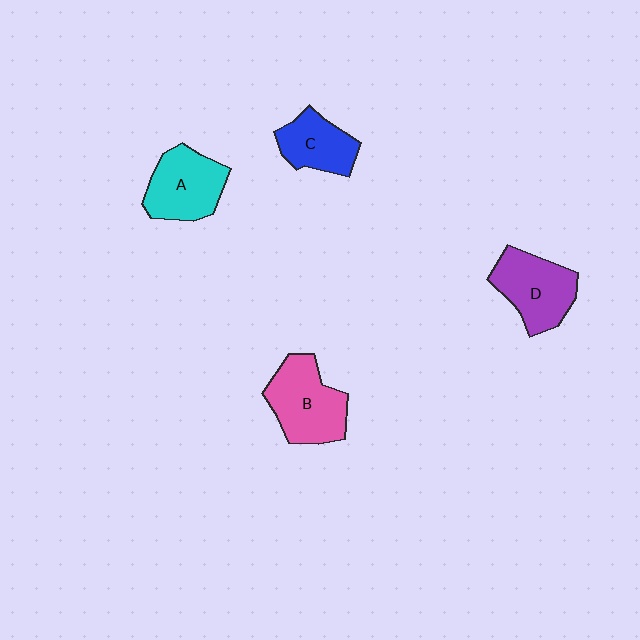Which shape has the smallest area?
Shape C (blue).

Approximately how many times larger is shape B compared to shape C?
Approximately 1.4 times.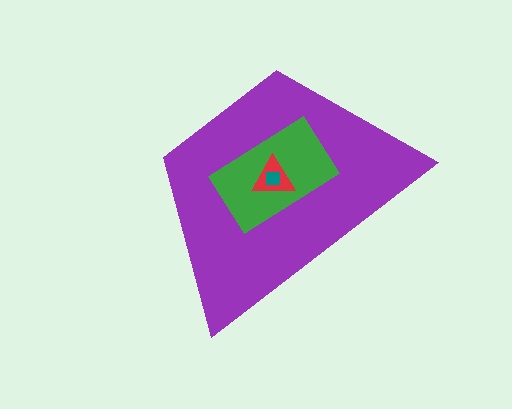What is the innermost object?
The teal square.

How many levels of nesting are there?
4.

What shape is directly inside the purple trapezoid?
The green rectangle.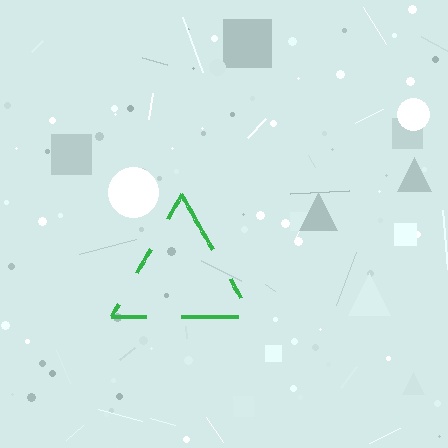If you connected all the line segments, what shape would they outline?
They would outline a triangle.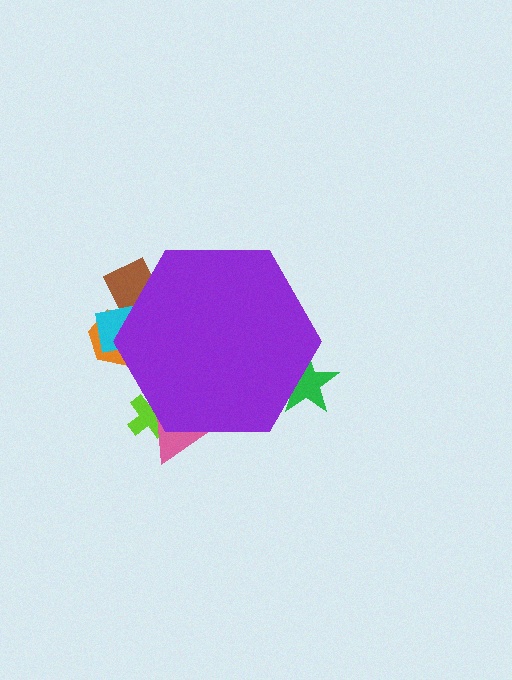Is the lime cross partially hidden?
Yes, the lime cross is partially hidden behind the purple hexagon.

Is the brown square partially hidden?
Yes, the brown square is partially hidden behind the purple hexagon.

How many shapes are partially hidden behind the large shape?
6 shapes are partially hidden.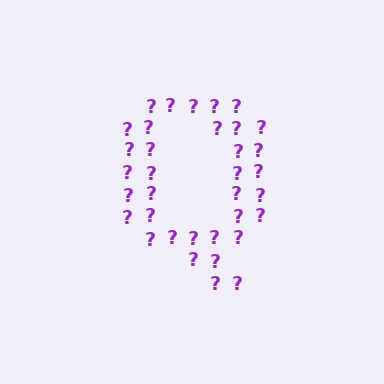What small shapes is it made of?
It is made of small question marks.